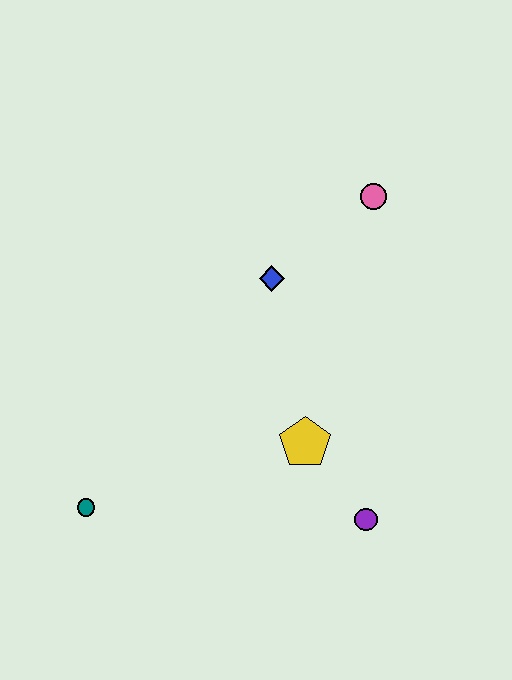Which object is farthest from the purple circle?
The pink circle is farthest from the purple circle.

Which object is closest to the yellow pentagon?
The purple circle is closest to the yellow pentagon.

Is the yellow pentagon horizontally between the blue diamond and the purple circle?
Yes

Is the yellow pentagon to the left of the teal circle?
No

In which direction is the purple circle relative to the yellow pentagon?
The purple circle is below the yellow pentagon.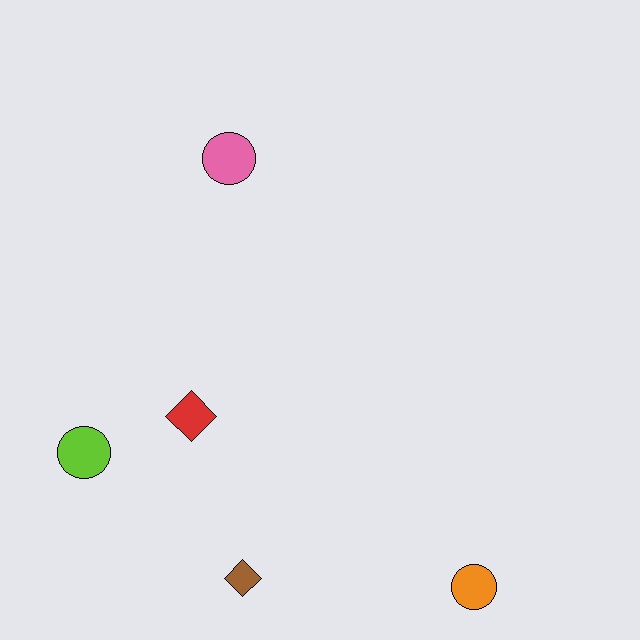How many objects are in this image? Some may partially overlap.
There are 5 objects.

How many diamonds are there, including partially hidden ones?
There are 2 diamonds.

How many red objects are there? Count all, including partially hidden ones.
There is 1 red object.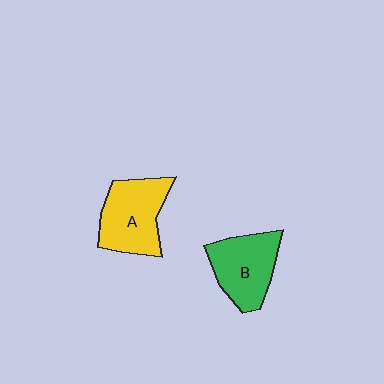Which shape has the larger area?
Shape A (yellow).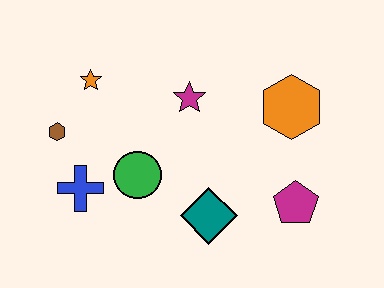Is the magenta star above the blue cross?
Yes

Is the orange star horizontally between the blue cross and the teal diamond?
Yes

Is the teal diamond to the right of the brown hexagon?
Yes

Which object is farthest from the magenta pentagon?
The brown hexagon is farthest from the magenta pentagon.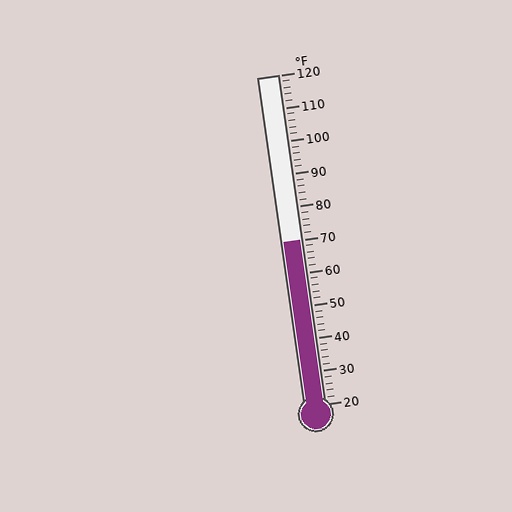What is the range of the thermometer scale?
The thermometer scale ranges from 20°F to 120°F.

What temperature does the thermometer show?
The thermometer shows approximately 70°F.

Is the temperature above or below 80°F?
The temperature is below 80°F.